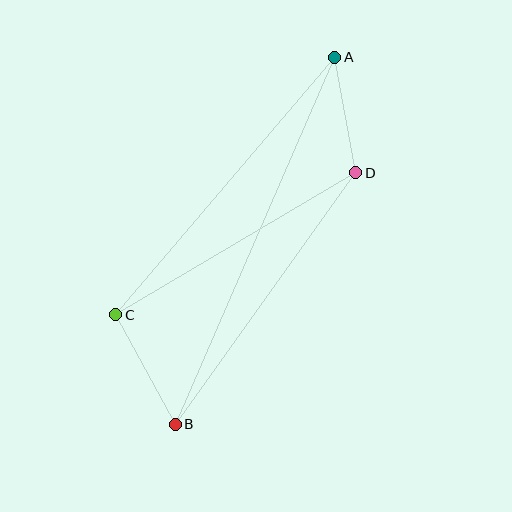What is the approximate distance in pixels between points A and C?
The distance between A and C is approximately 338 pixels.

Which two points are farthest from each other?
Points A and B are farthest from each other.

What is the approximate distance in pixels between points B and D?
The distance between B and D is approximately 310 pixels.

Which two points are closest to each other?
Points A and D are closest to each other.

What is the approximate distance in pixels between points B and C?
The distance between B and C is approximately 125 pixels.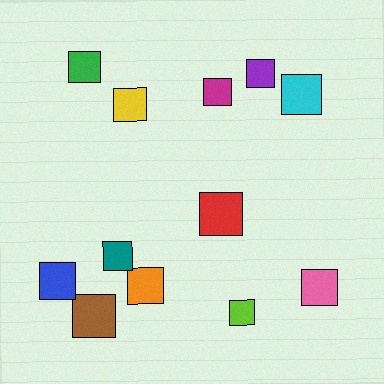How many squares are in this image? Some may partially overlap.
There are 12 squares.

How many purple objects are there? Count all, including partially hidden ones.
There is 1 purple object.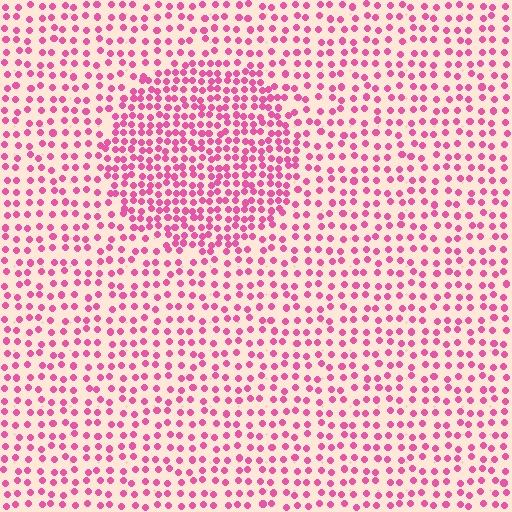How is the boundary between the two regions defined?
The boundary is defined by a change in element density (approximately 1.8x ratio). All elements are the same color, size, and shape.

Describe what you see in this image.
The image contains small pink elements arranged at two different densities. A circle-shaped region is visible where the elements are more densely packed than the surrounding area.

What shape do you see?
I see a circle.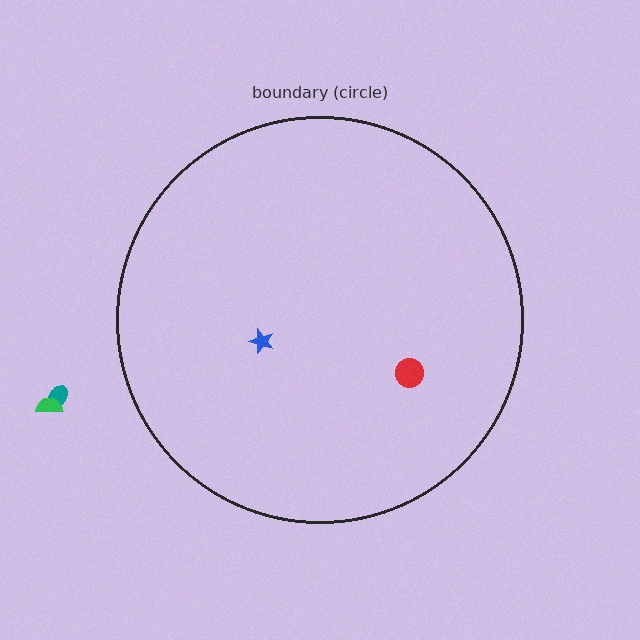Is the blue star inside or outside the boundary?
Inside.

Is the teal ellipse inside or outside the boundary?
Outside.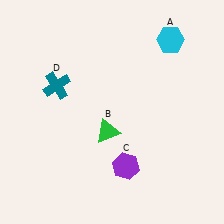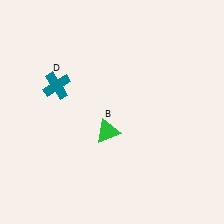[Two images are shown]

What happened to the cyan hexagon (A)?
The cyan hexagon (A) was removed in Image 2. It was in the top-right area of Image 1.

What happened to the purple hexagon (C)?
The purple hexagon (C) was removed in Image 2. It was in the bottom-right area of Image 1.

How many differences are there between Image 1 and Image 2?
There are 2 differences between the two images.